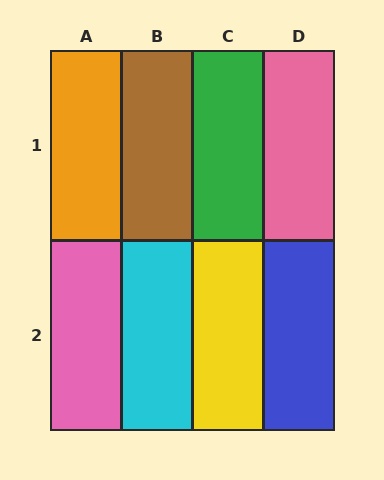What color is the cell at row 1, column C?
Green.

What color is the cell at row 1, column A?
Orange.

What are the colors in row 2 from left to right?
Pink, cyan, yellow, blue.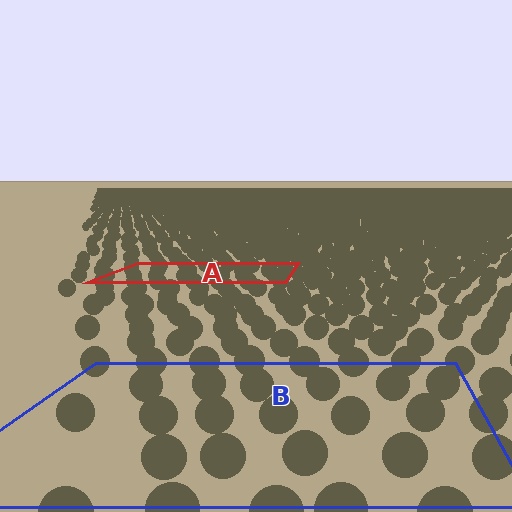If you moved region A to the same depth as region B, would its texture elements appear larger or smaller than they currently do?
They would appear larger. At a closer depth, the same texture elements are projected at a bigger on-screen size.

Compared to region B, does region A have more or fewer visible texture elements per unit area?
Region A has more texture elements per unit area — they are packed more densely because it is farther away.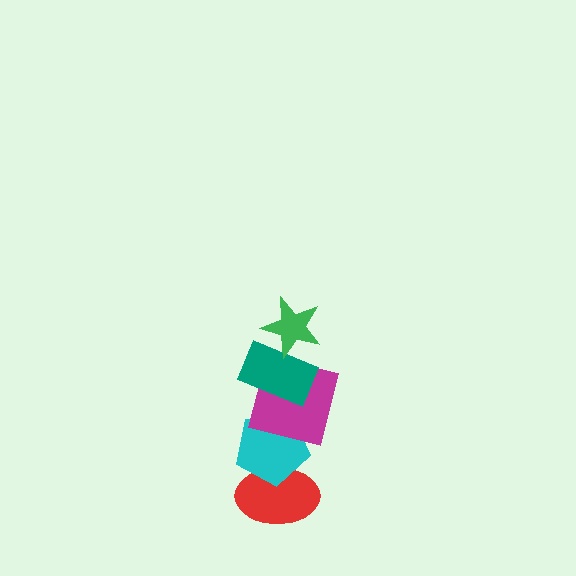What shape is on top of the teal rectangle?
The green star is on top of the teal rectangle.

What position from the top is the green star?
The green star is 1st from the top.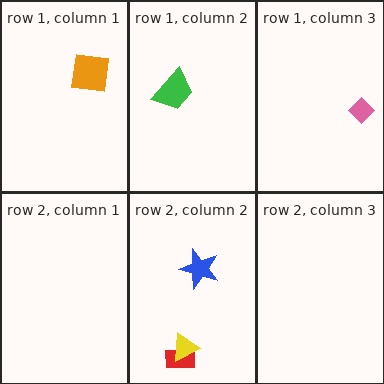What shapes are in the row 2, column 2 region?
The blue star, the red rectangle, the yellow triangle.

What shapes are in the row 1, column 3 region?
The pink diamond.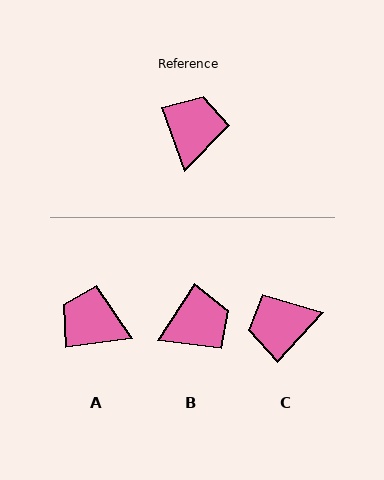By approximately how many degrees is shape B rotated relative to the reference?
Approximately 53 degrees clockwise.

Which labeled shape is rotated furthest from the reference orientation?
C, about 117 degrees away.